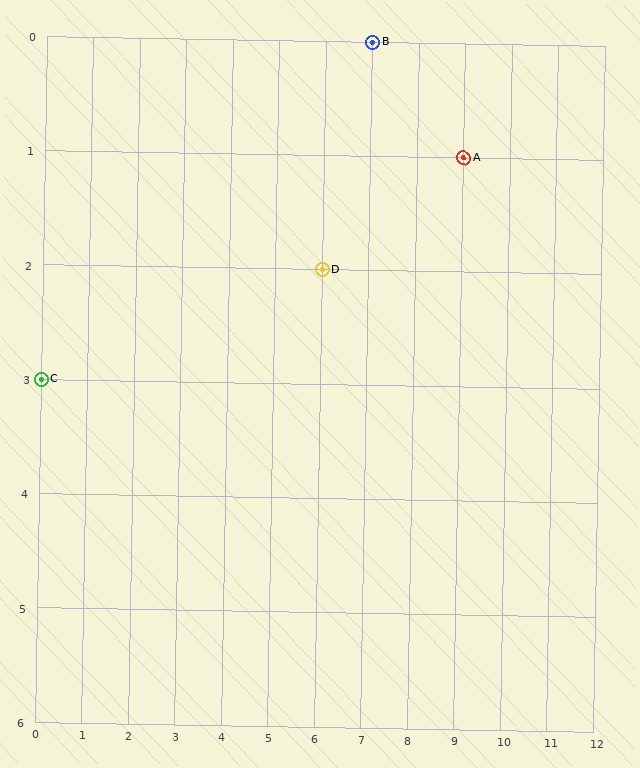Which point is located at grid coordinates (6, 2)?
Point D is at (6, 2).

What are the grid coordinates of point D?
Point D is at grid coordinates (6, 2).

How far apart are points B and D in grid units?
Points B and D are 1 column and 2 rows apart (about 2.2 grid units diagonally).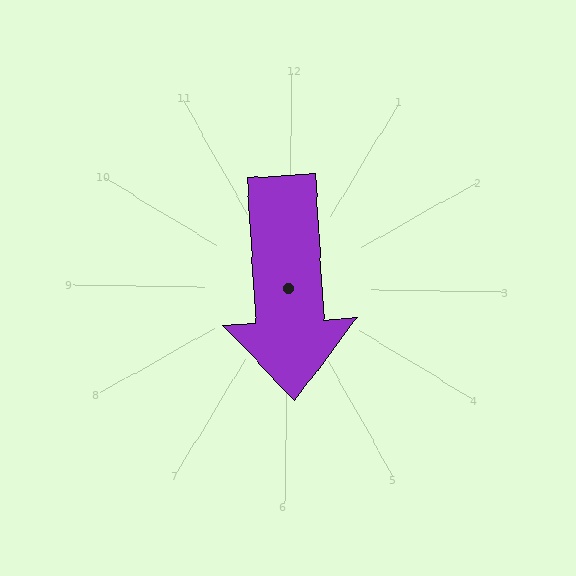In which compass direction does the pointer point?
South.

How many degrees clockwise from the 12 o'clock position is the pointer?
Approximately 176 degrees.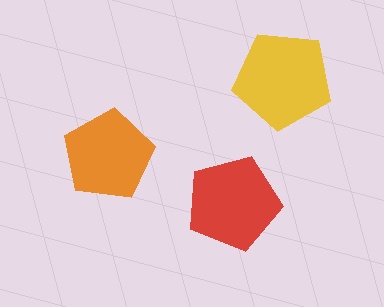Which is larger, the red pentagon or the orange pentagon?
The red one.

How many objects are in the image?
There are 3 objects in the image.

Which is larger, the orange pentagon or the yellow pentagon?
The yellow one.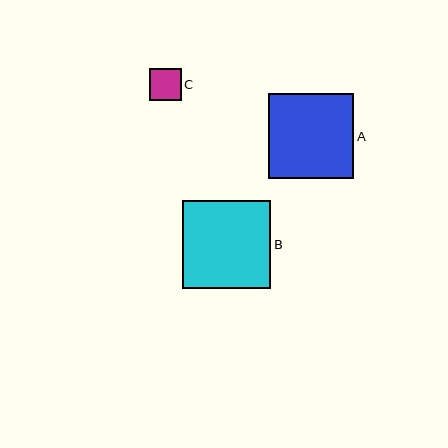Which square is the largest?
Square B is the largest with a size of approximately 88 pixels.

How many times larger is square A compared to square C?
Square A is approximately 2.7 times the size of square C.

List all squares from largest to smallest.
From largest to smallest: B, A, C.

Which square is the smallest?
Square C is the smallest with a size of approximately 32 pixels.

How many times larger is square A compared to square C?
Square A is approximately 2.7 times the size of square C.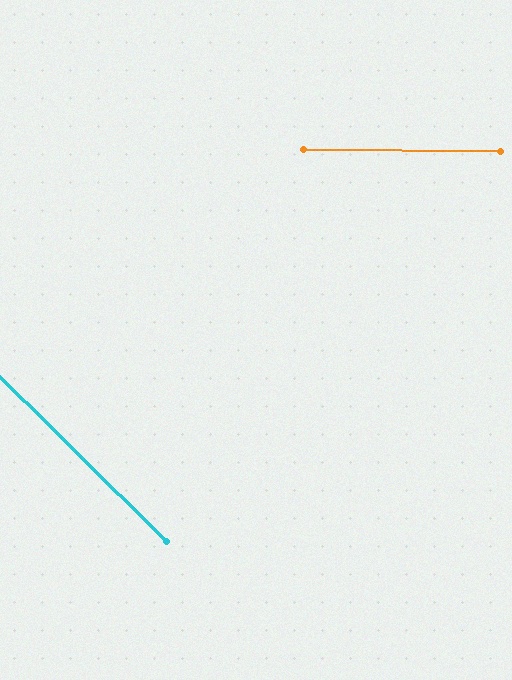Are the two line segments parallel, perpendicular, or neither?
Neither parallel nor perpendicular — they differ by about 44°.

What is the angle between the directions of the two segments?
Approximately 44 degrees.